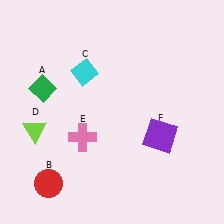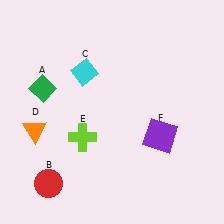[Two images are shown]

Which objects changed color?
D changed from lime to orange. E changed from pink to lime.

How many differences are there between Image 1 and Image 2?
There are 2 differences between the two images.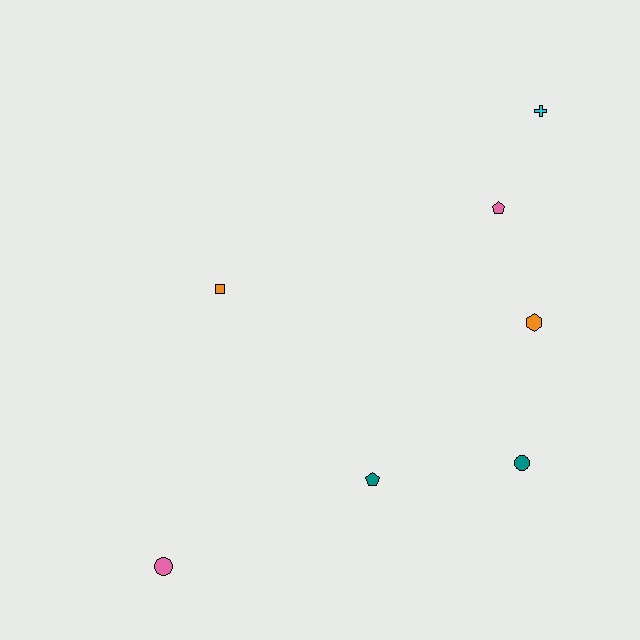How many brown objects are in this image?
There are no brown objects.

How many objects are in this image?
There are 7 objects.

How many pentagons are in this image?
There are 2 pentagons.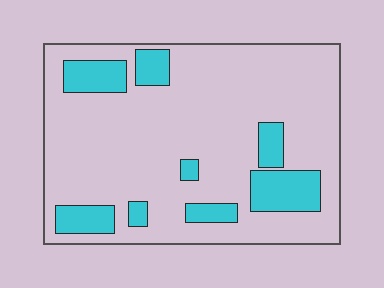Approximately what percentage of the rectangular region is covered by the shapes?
Approximately 20%.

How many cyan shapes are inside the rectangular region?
8.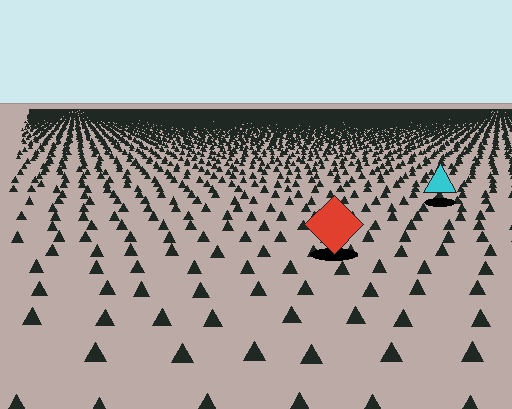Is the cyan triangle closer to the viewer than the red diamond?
No. The red diamond is closer — you can tell from the texture gradient: the ground texture is coarser near it.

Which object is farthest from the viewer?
The cyan triangle is farthest from the viewer. It appears smaller and the ground texture around it is denser.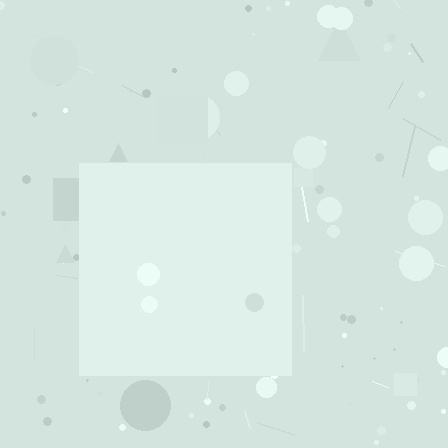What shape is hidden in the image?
A square is hidden in the image.